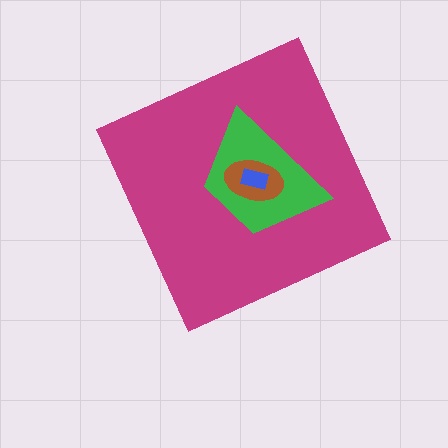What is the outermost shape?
The magenta diamond.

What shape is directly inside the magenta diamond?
The green trapezoid.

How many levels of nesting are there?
4.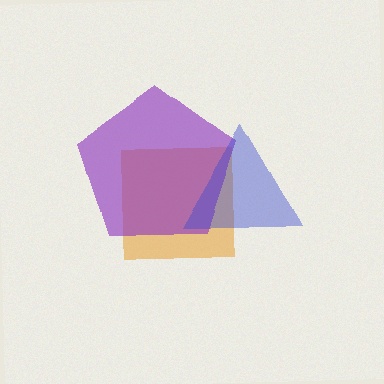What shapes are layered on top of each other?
The layered shapes are: an orange square, a purple pentagon, a blue triangle.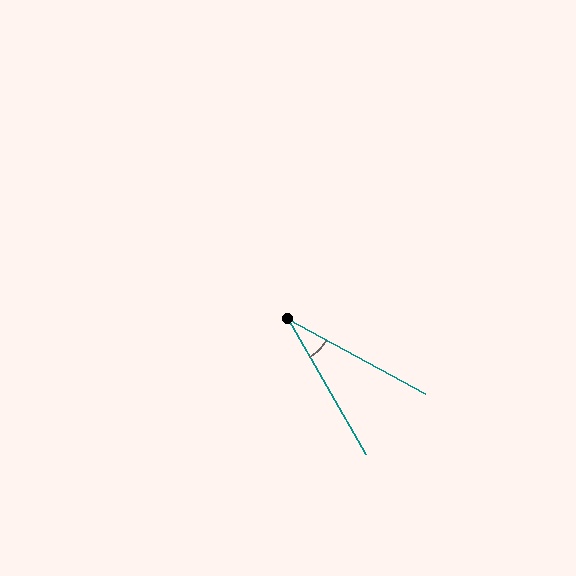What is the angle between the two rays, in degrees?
Approximately 32 degrees.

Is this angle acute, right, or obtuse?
It is acute.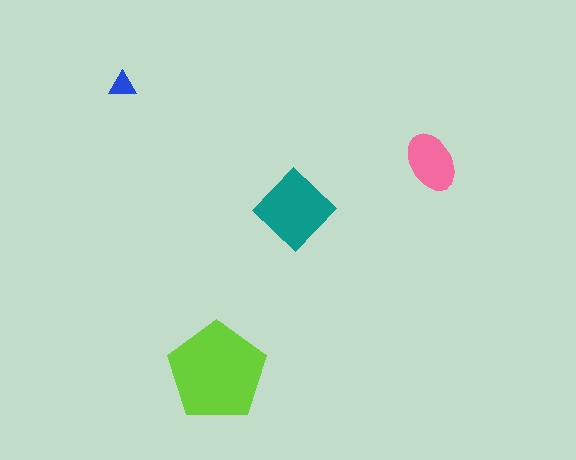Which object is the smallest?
The blue triangle.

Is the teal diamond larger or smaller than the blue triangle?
Larger.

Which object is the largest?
The lime pentagon.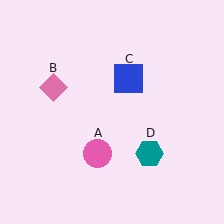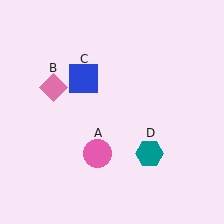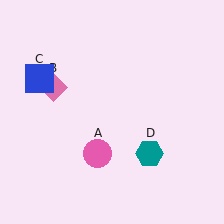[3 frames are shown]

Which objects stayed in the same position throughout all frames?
Pink circle (object A) and pink diamond (object B) and teal hexagon (object D) remained stationary.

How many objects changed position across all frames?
1 object changed position: blue square (object C).